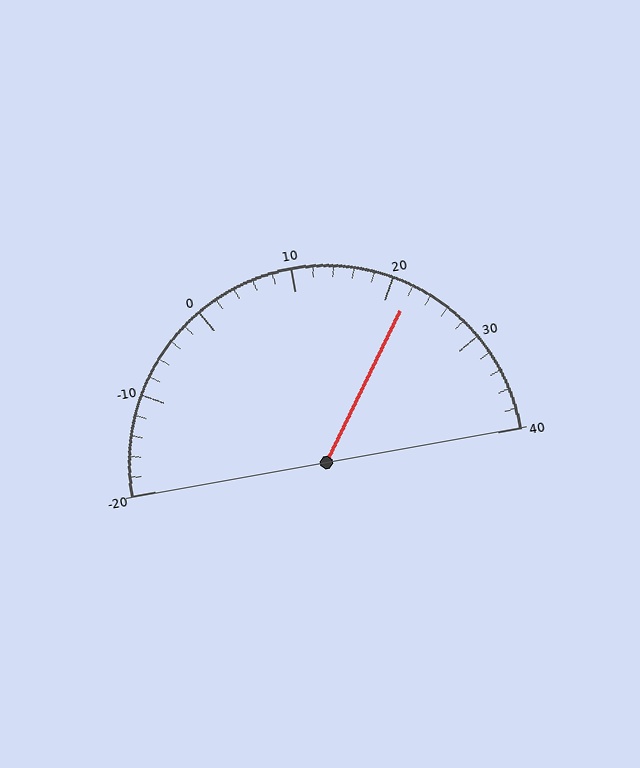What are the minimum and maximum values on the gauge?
The gauge ranges from -20 to 40.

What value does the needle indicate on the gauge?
The needle indicates approximately 22.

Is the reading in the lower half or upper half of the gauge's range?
The reading is in the upper half of the range (-20 to 40).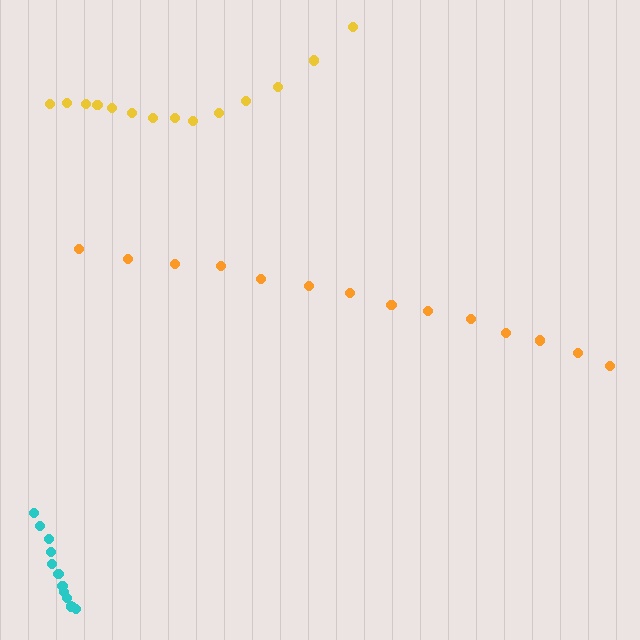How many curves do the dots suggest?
There are 3 distinct paths.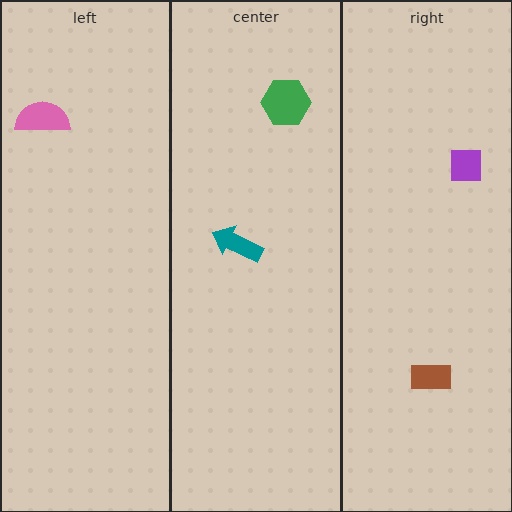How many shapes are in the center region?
2.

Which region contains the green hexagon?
The center region.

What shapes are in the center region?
The teal arrow, the green hexagon.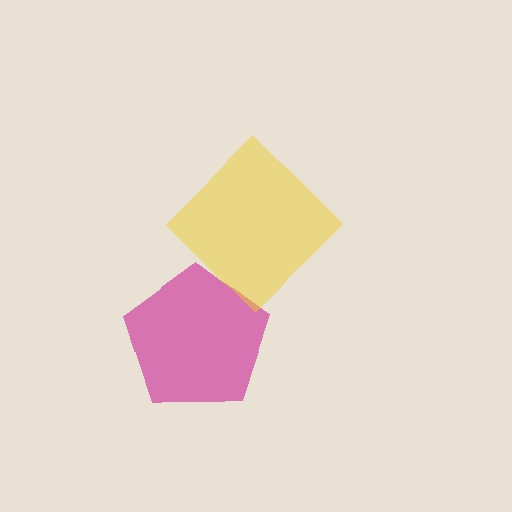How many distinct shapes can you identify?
There are 2 distinct shapes: a magenta pentagon, a yellow diamond.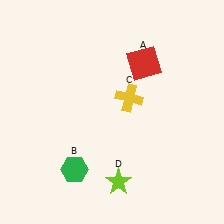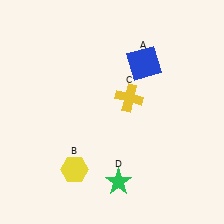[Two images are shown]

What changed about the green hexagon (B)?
In Image 1, B is green. In Image 2, it changed to yellow.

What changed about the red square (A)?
In Image 1, A is red. In Image 2, it changed to blue.